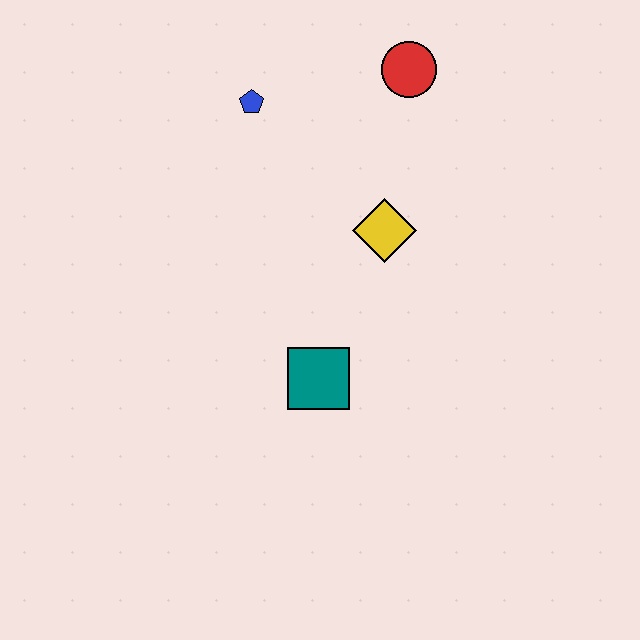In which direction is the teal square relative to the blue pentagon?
The teal square is below the blue pentagon.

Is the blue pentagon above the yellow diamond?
Yes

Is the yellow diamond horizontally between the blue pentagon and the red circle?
Yes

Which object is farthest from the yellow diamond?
The blue pentagon is farthest from the yellow diamond.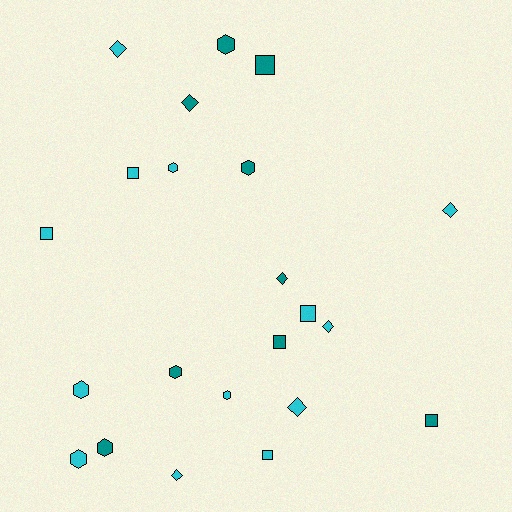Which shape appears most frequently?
Hexagon, with 8 objects.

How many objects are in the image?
There are 22 objects.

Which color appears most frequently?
Cyan, with 13 objects.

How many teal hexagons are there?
There are 4 teal hexagons.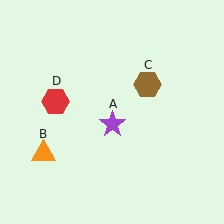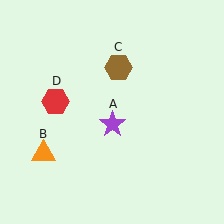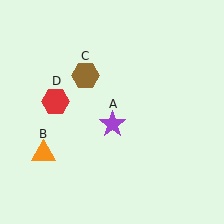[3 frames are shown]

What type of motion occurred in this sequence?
The brown hexagon (object C) rotated counterclockwise around the center of the scene.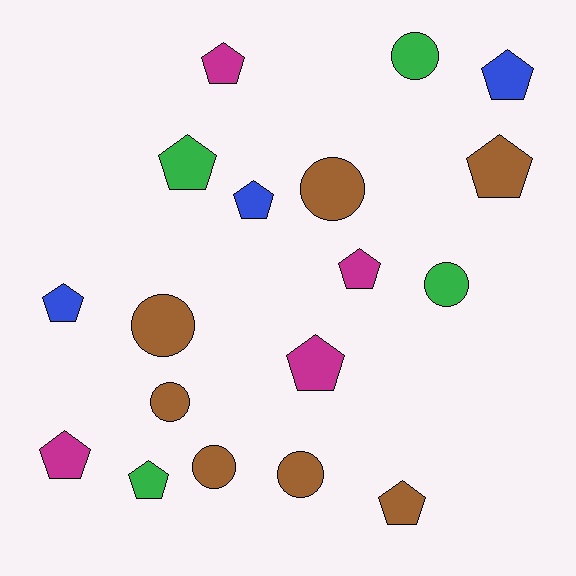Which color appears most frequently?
Brown, with 7 objects.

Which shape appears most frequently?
Pentagon, with 11 objects.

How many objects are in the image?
There are 18 objects.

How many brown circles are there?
There are 5 brown circles.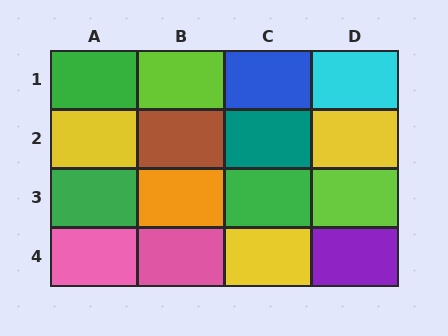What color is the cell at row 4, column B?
Pink.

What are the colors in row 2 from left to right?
Yellow, brown, teal, yellow.